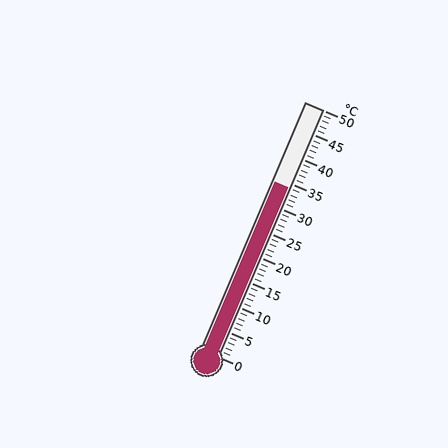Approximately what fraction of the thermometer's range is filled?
The thermometer is filled to approximately 70% of its range.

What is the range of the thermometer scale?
The thermometer scale ranges from 0°C to 50°C.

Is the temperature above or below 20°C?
The temperature is above 20°C.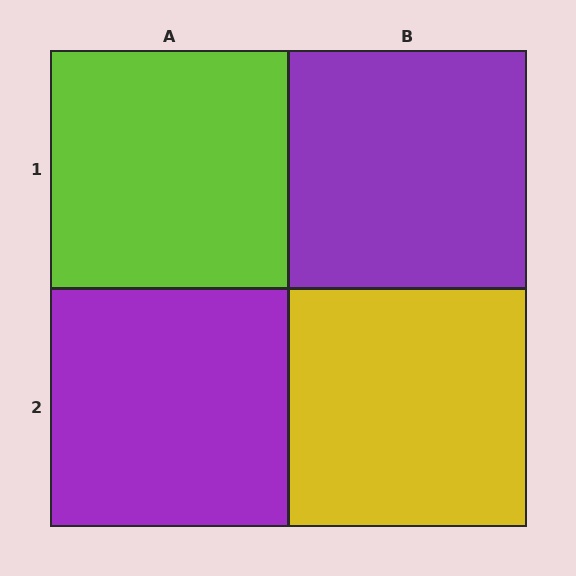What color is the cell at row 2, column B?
Yellow.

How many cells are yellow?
1 cell is yellow.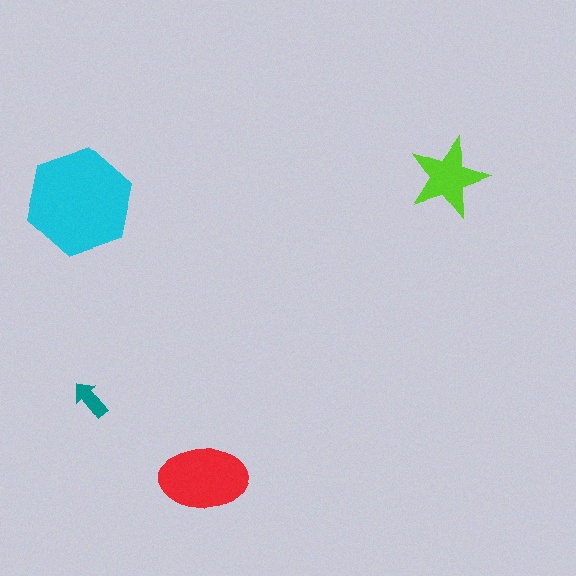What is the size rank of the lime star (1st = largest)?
3rd.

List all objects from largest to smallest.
The cyan hexagon, the red ellipse, the lime star, the teal arrow.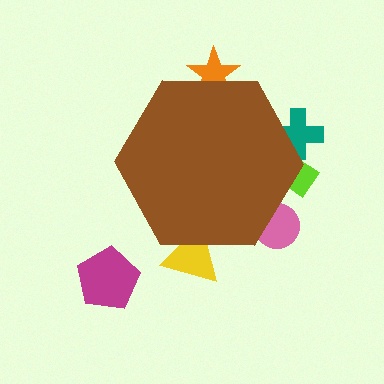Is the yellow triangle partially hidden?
Yes, the yellow triangle is partially hidden behind the brown hexagon.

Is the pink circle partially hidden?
Yes, the pink circle is partially hidden behind the brown hexagon.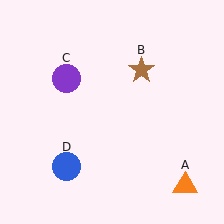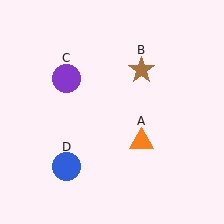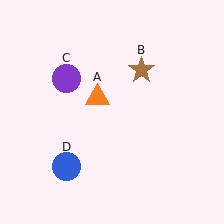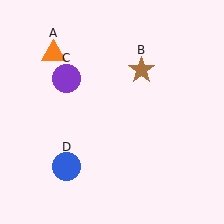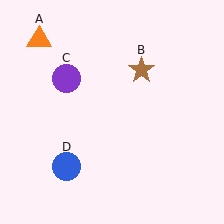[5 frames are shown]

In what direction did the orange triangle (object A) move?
The orange triangle (object A) moved up and to the left.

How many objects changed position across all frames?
1 object changed position: orange triangle (object A).